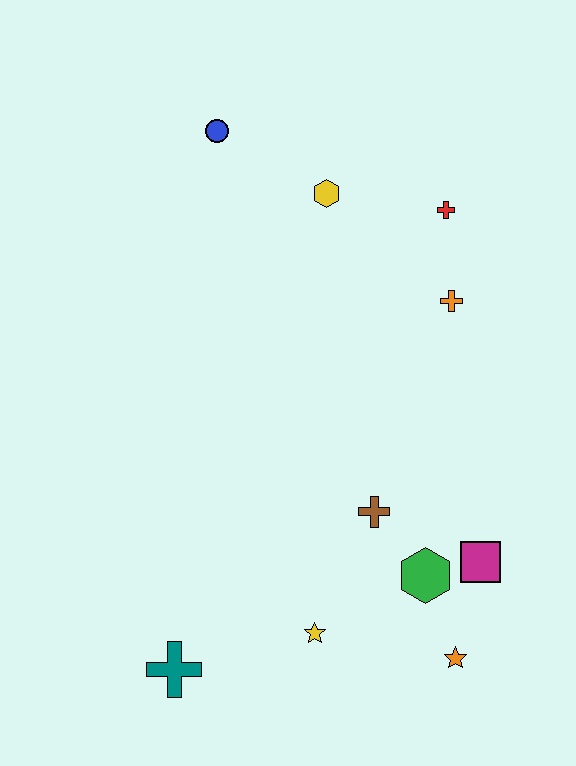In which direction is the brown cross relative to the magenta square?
The brown cross is to the left of the magenta square.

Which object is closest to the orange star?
The green hexagon is closest to the orange star.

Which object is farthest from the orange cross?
The teal cross is farthest from the orange cross.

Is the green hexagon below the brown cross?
Yes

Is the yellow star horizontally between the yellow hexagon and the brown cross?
No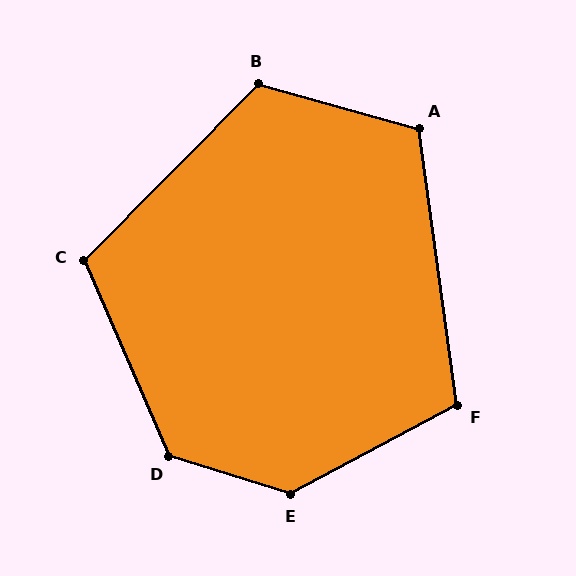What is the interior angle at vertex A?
Approximately 114 degrees (obtuse).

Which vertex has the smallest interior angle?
F, at approximately 110 degrees.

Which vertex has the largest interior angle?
E, at approximately 135 degrees.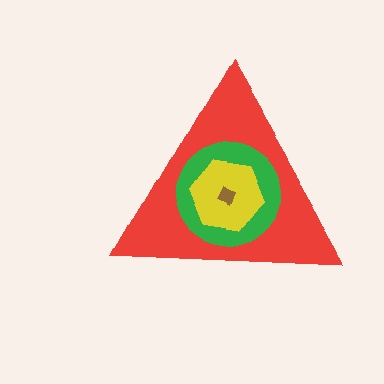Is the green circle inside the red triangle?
Yes.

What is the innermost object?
The brown diamond.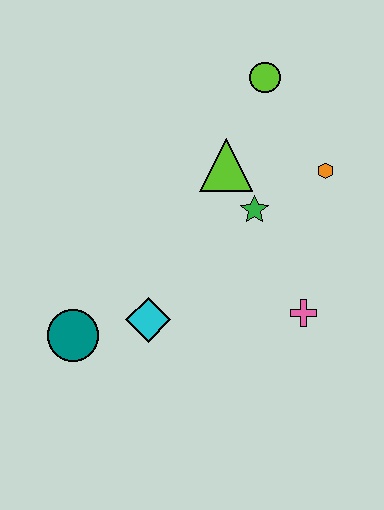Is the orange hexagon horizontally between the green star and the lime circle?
No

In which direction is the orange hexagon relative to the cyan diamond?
The orange hexagon is to the right of the cyan diamond.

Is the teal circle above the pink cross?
No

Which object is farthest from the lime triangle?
The teal circle is farthest from the lime triangle.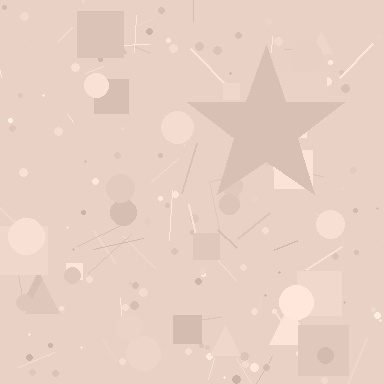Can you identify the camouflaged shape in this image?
The camouflaged shape is a star.